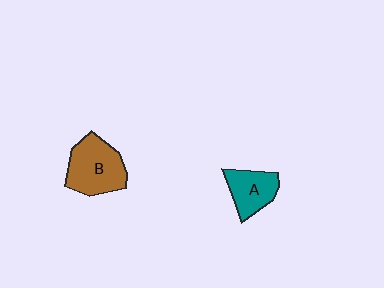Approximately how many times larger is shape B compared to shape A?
Approximately 1.5 times.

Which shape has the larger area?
Shape B (brown).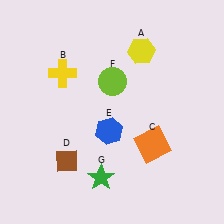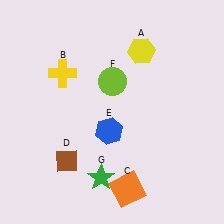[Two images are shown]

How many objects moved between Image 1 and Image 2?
1 object moved between the two images.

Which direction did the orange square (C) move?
The orange square (C) moved down.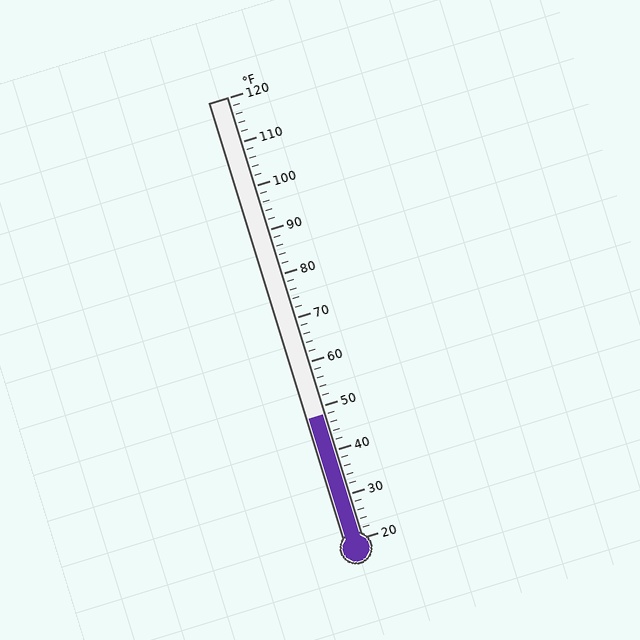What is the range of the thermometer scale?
The thermometer scale ranges from 20°F to 120°F.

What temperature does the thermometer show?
The thermometer shows approximately 48°F.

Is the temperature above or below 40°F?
The temperature is above 40°F.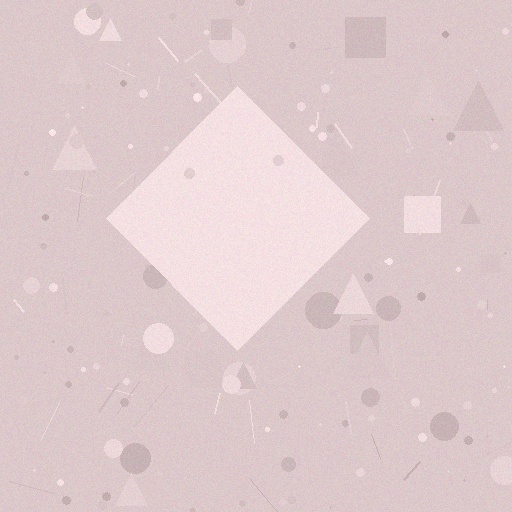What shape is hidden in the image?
A diamond is hidden in the image.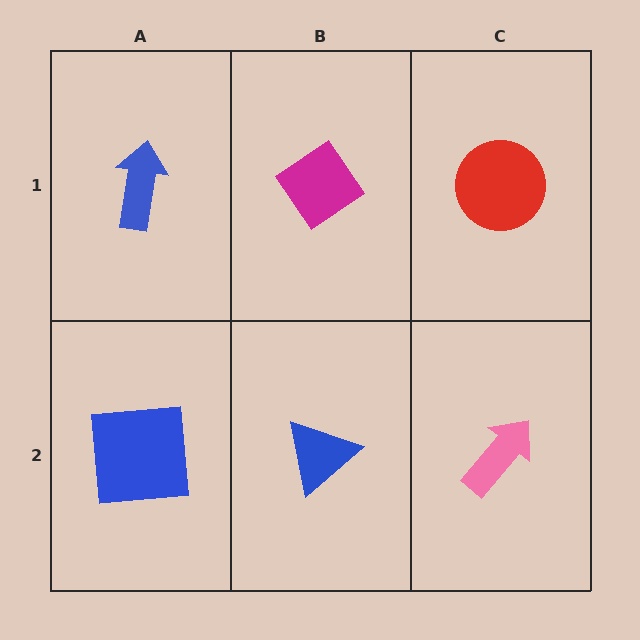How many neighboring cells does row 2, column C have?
2.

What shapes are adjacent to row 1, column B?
A blue triangle (row 2, column B), a blue arrow (row 1, column A), a red circle (row 1, column C).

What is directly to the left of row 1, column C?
A magenta diamond.